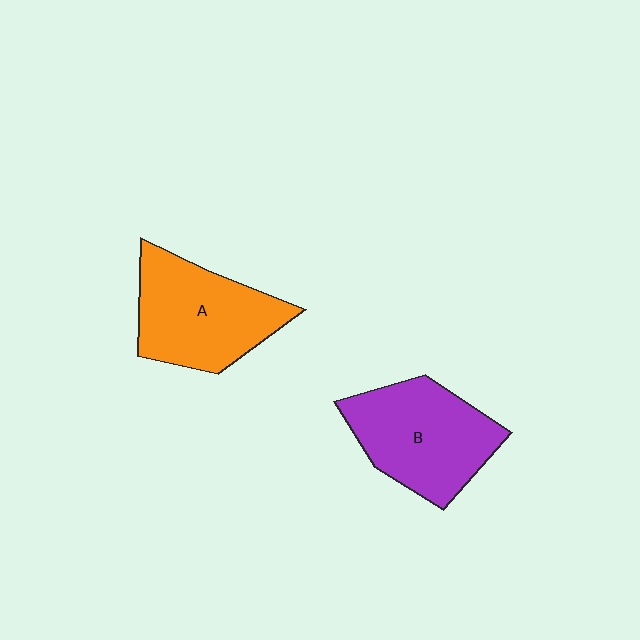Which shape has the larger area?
Shape B (purple).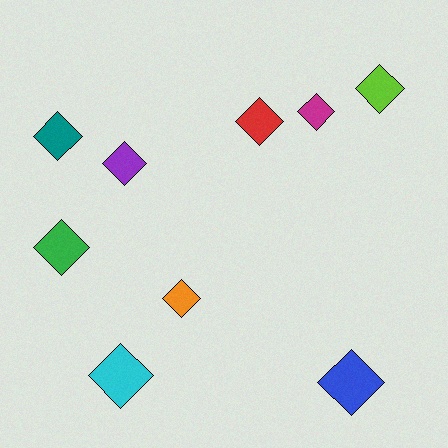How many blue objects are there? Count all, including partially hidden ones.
There is 1 blue object.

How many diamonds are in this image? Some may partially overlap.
There are 9 diamonds.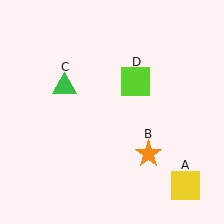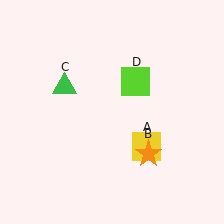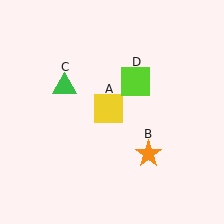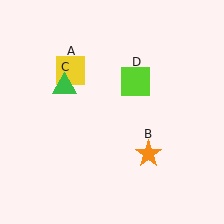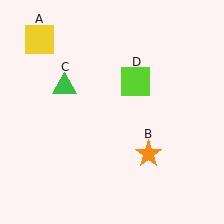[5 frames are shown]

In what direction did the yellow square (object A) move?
The yellow square (object A) moved up and to the left.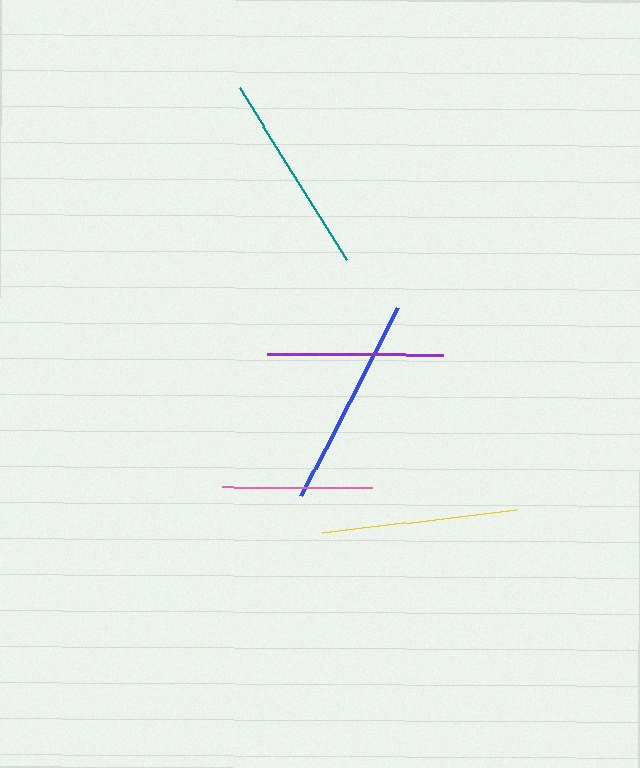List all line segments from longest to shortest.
From longest to shortest: blue, teal, yellow, purple, pink.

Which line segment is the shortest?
The pink line is the shortest at approximately 150 pixels.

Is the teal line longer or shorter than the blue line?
The blue line is longer than the teal line.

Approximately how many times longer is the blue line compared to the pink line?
The blue line is approximately 1.4 times the length of the pink line.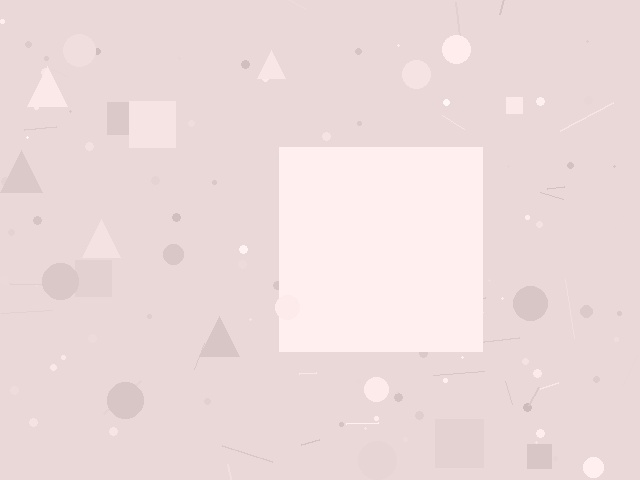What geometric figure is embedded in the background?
A square is embedded in the background.